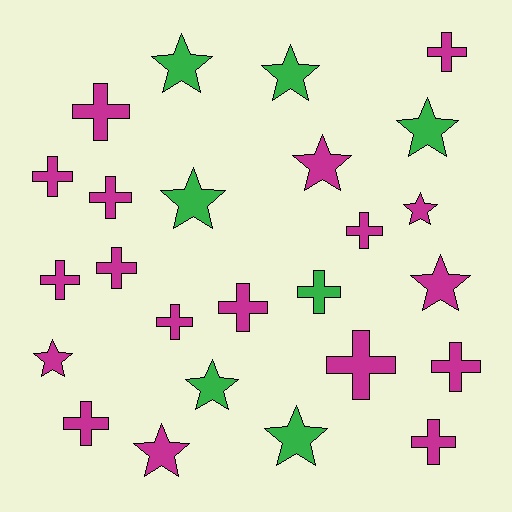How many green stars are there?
There are 6 green stars.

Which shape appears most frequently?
Cross, with 14 objects.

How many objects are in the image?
There are 25 objects.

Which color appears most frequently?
Magenta, with 18 objects.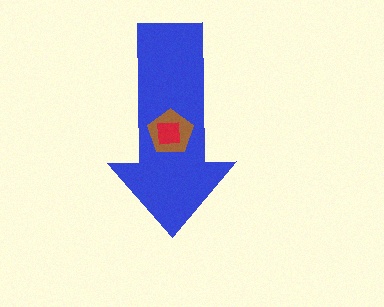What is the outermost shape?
The blue arrow.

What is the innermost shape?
The red square.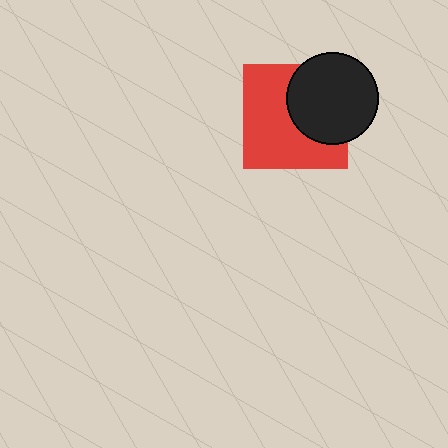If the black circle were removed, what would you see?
You would see the complete red square.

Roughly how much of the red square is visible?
About half of it is visible (roughly 60%).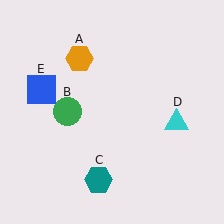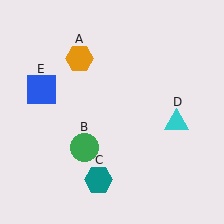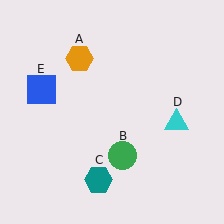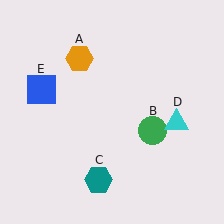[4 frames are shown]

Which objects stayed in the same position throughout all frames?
Orange hexagon (object A) and teal hexagon (object C) and cyan triangle (object D) and blue square (object E) remained stationary.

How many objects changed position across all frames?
1 object changed position: green circle (object B).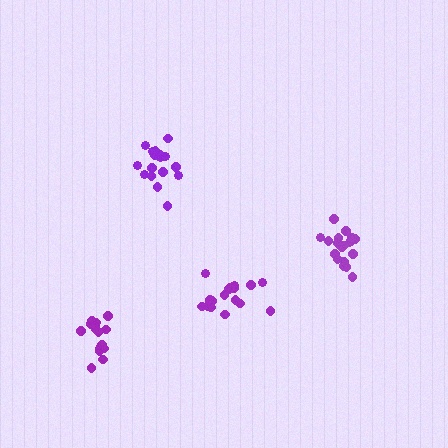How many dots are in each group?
Group 1: 17 dots, Group 2: 19 dots, Group 3: 17 dots, Group 4: 15 dots (68 total).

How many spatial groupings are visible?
There are 4 spatial groupings.